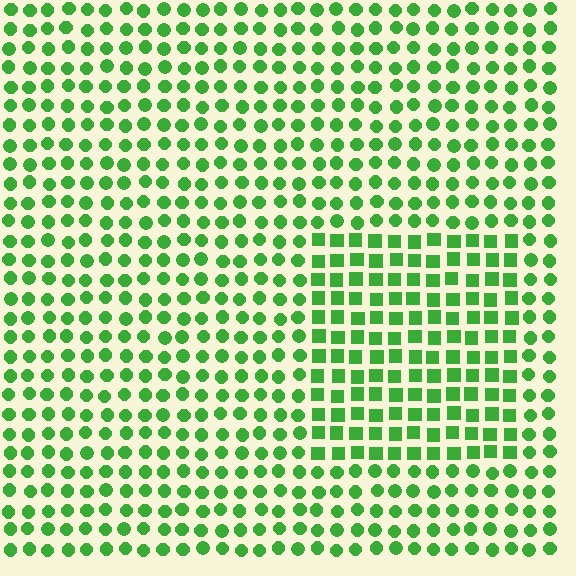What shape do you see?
I see a rectangle.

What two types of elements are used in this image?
The image uses squares inside the rectangle region and circles outside it.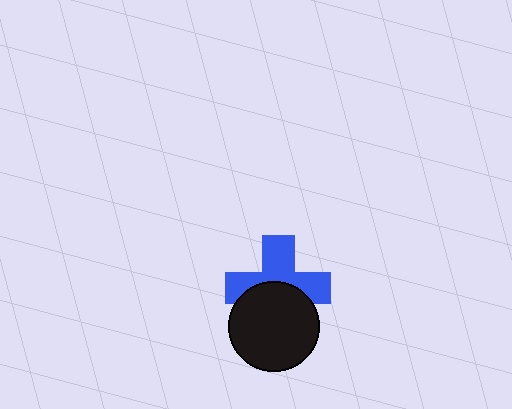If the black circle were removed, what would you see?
You would see the complete blue cross.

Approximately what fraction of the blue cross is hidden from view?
Roughly 43% of the blue cross is hidden behind the black circle.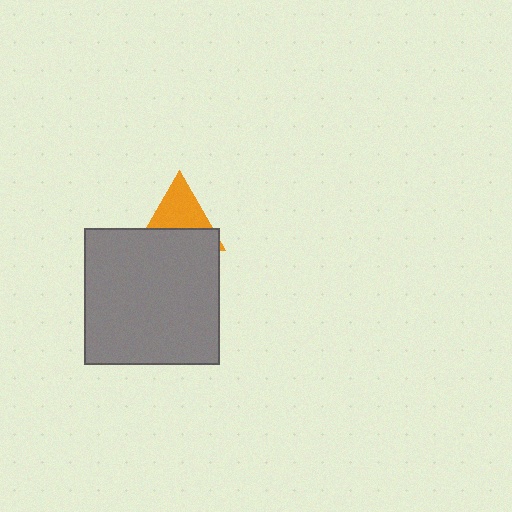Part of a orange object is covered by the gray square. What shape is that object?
It is a triangle.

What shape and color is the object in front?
The object in front is a gray square.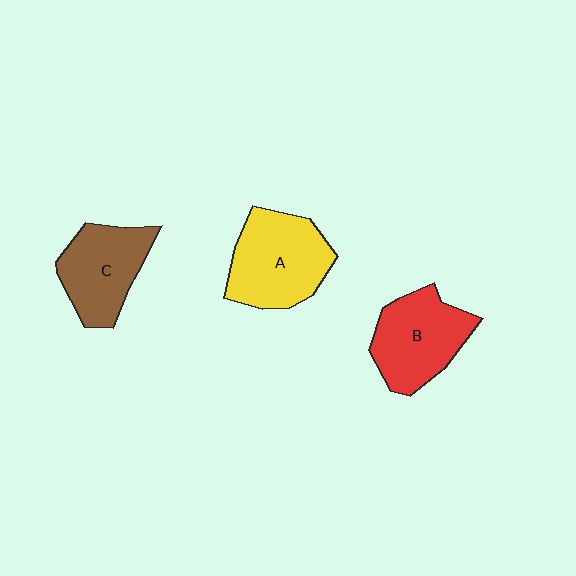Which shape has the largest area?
Shape A (yellow).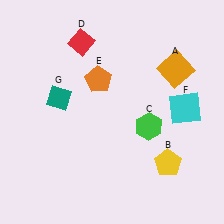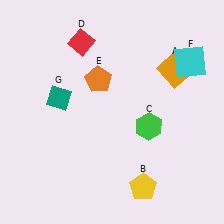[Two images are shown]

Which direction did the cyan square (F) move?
The cyan square (F) moved up.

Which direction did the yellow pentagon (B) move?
The yellow pentagon (B) moved left.